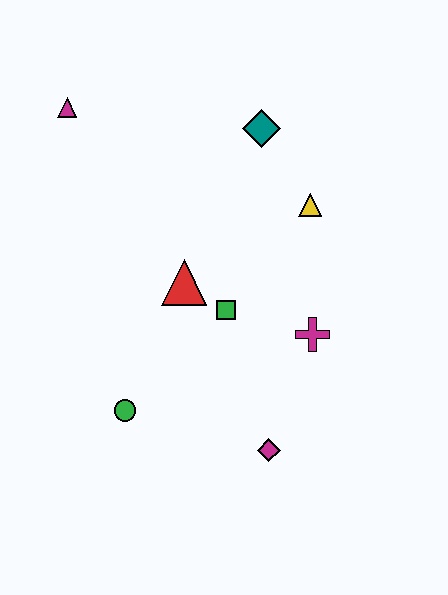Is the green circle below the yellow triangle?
Yes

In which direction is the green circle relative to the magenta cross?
The green circle is to the left of the magenta cross.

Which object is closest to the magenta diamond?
The magenta cross is closest to the magenta diamond.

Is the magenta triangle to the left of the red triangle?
Yes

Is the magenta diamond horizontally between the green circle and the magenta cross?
Yes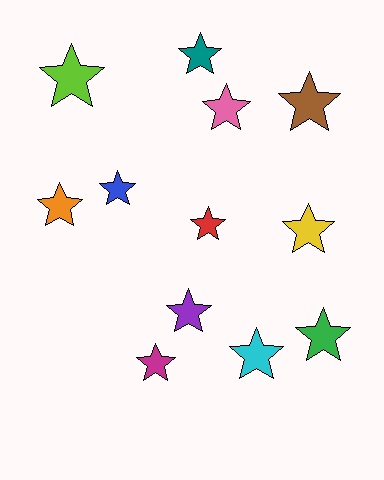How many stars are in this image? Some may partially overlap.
There are 12 stars.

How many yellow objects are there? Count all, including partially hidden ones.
There is 1 yellow object.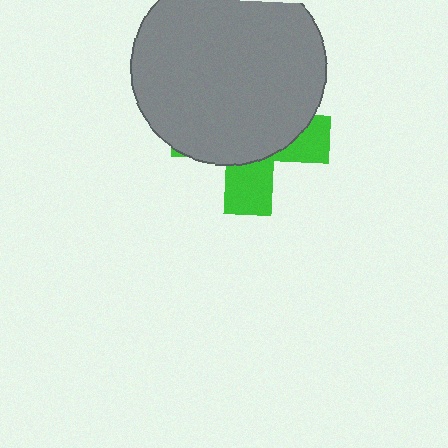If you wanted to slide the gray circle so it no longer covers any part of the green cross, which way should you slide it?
Slide it up — that is the most direct way to separate the two shapes.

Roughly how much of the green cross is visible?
A small part of it is visible (roughly 33%).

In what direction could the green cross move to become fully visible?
The green cross could move down. That would shift it out from behind the gray circle entirely.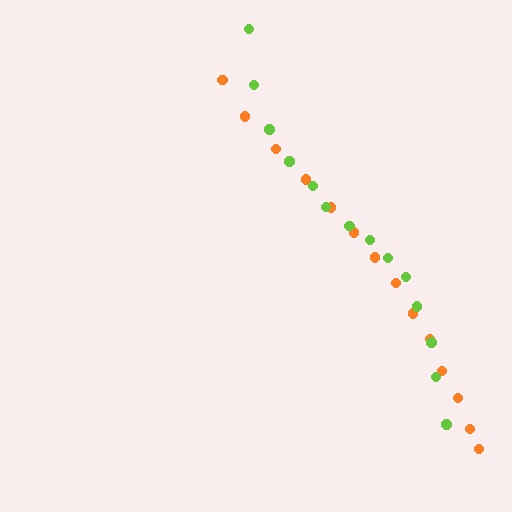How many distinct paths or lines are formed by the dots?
There are 2 distinct paths.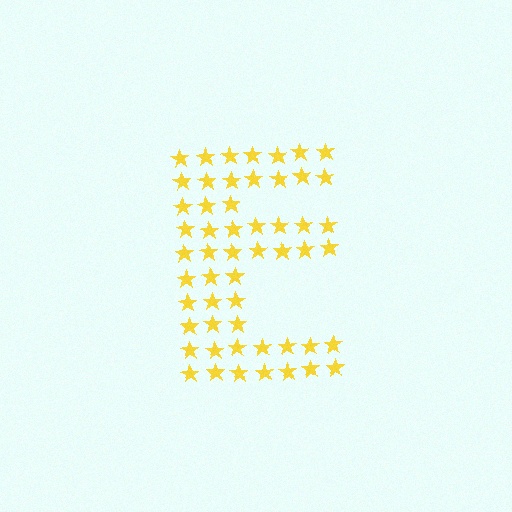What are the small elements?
The small elements are stars.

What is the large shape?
The large shape is the letter E.